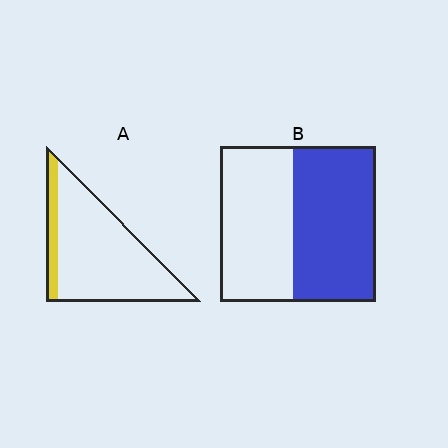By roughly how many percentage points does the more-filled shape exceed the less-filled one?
By roughly 40 percentage points (B over A).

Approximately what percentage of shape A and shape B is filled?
A is approximately 15% and B is approximately 55%.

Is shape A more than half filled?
No.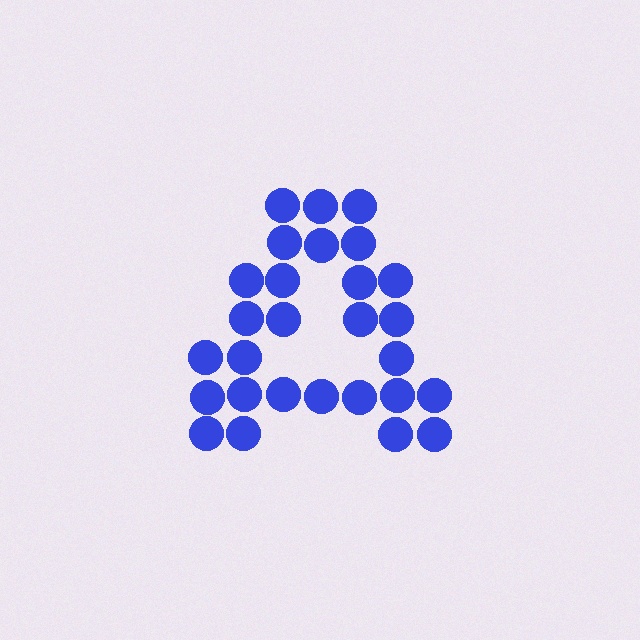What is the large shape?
The large shape is the letter A.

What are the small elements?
The small elements are circles.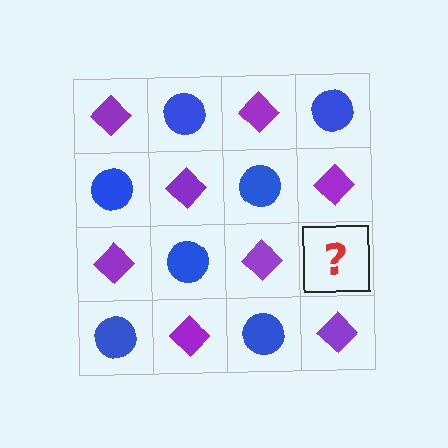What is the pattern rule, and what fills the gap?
The rule is that it alternates purple diamond and blue circle in a checkerboard pattern. The gap should be filled with a blue circle.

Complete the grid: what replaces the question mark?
The question mark should be replaced with a blue circle.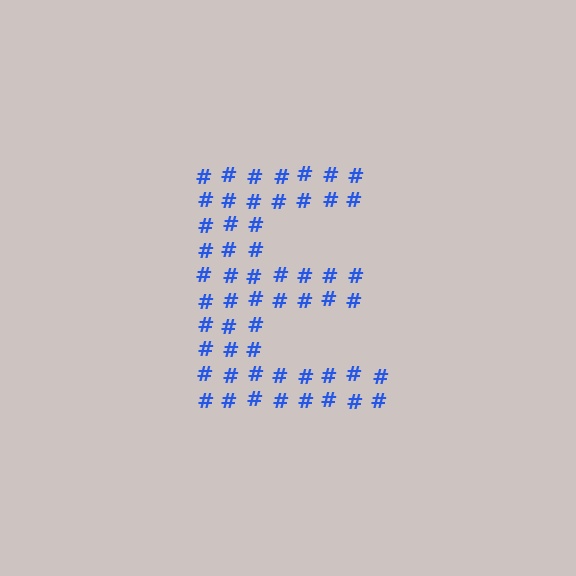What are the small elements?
The small elements are hash symbols.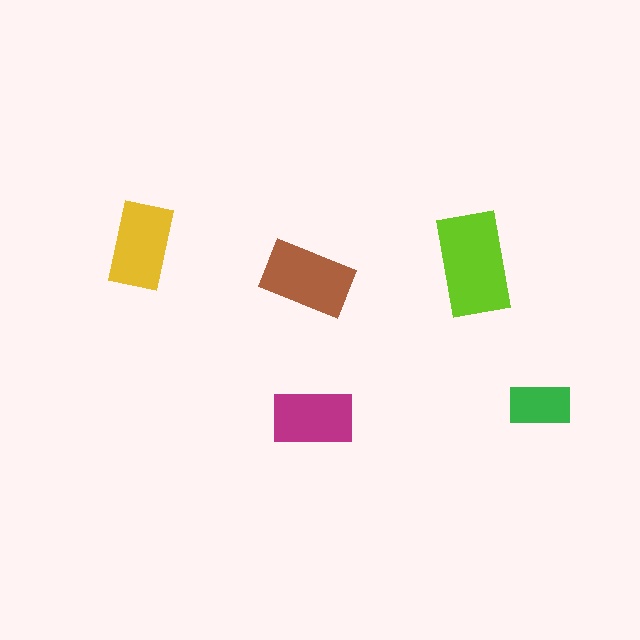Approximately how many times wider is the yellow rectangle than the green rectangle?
About 1.5 times wider.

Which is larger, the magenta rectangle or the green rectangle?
The magenta one.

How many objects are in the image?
There are 5 objects in the image.